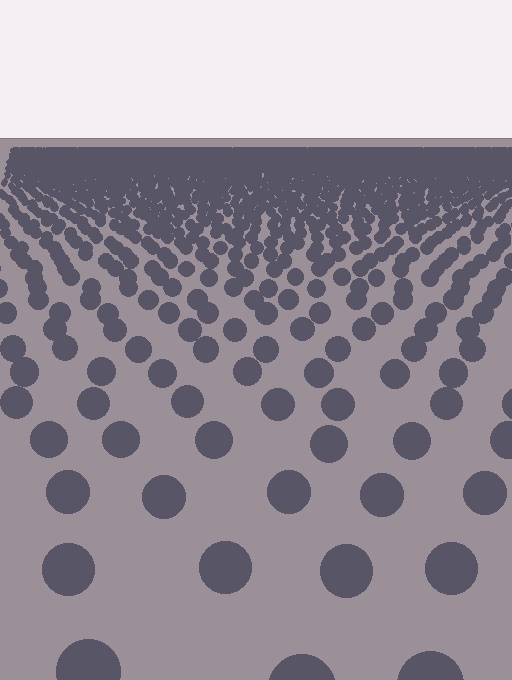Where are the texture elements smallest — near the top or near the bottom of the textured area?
Near the top.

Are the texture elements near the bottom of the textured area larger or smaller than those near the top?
Larger. Near the bottom, elements are closer to the viewer and appear at a bigger on-screen size.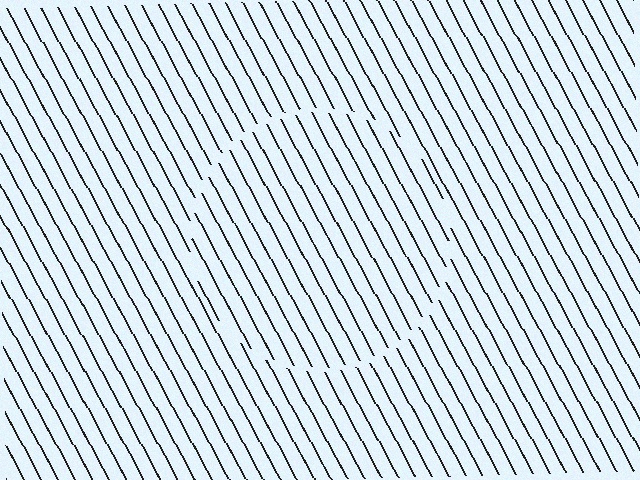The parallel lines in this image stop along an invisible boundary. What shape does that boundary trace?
An illusory circle. The interior of the shape contains the same grating, shifted by half a period — the contour is defined by the phase discontinuity where line-ends from the inner and outer gratings abut.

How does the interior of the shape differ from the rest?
The interior of the shape contains the same grating, shifted by half a period — the contour is defined by the phase discontinuity where line-ends from the inner and outer gratings abut.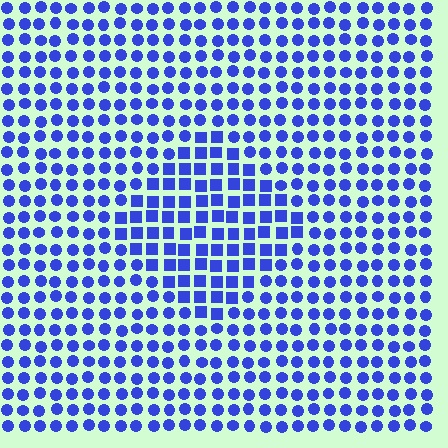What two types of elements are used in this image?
The image uses squares inside the diamond region and circles outside it.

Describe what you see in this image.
The image is filled with small blue elements arranged in a uniform grid. A diamond-shaped region contains squares, while the surrounding area contains circles. The boundary is defined purely by the change in element shape.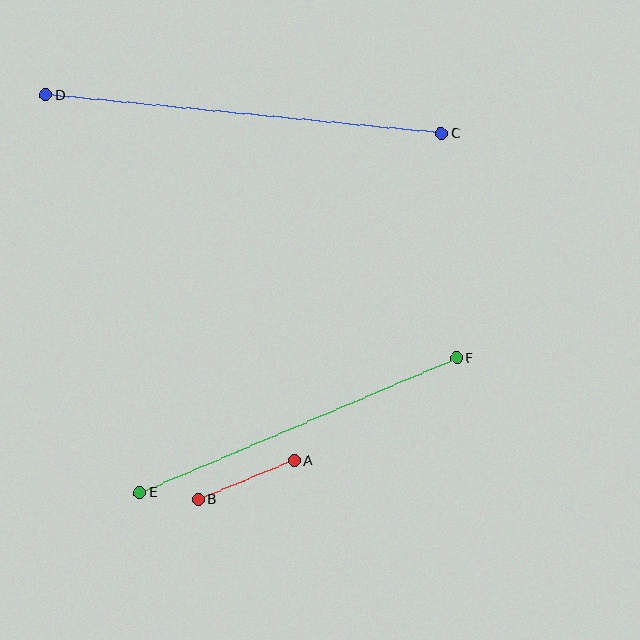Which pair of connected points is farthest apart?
Points C and D are farthest apart.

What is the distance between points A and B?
The distance is approximately 103 pixels.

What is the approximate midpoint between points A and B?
The midpoint is at approximately (246, 480) pixels.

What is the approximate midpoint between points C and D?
The midpoint is at approximately (244, 114) pixels.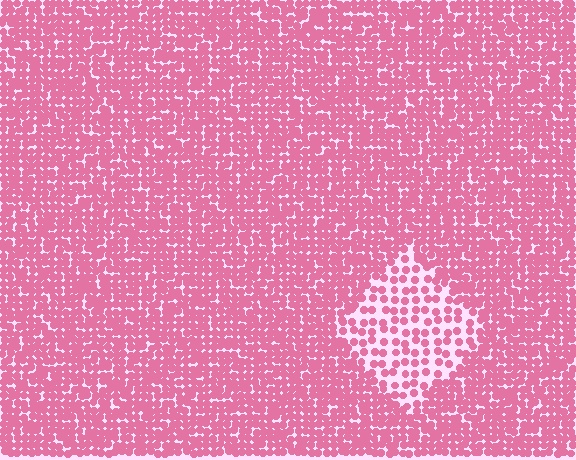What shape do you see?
I see a diamond.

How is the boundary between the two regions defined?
The boundary is defined by a change in element density (approximately 2.2x ratio). All elements are the same color, size, and shape.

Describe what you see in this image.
The image contains small pink elements arranged at two different densities. A diamond-shaped region is visible where the elements are less densely packed than the surrounding area.